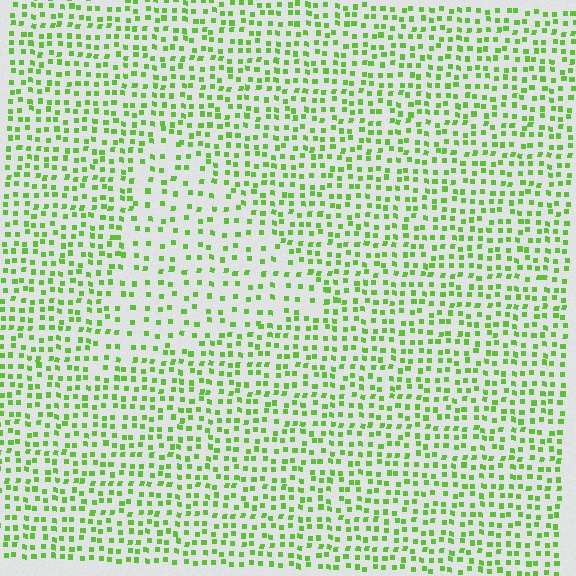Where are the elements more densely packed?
The elements are more densely packed outside the triangle boundary.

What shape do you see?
I see a triangle.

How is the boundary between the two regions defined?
The boundary is defined by a change in element density (approximately 1.8x ratio). All elements are the same color, size, and shape.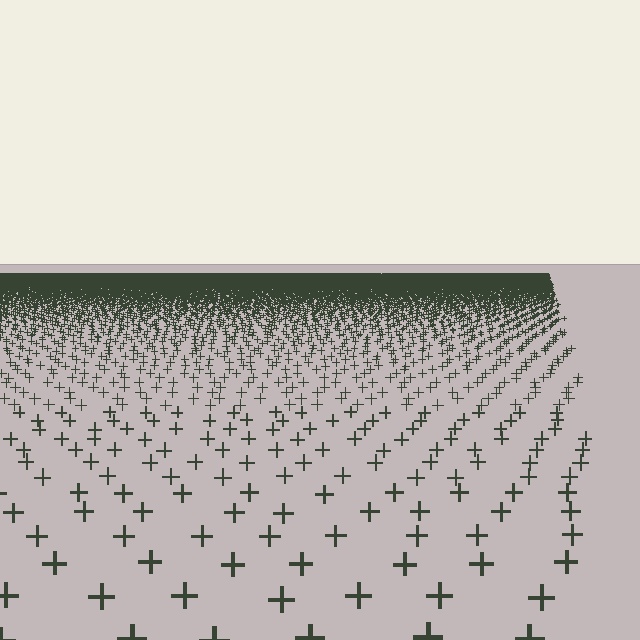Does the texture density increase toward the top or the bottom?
Density increases toward the top.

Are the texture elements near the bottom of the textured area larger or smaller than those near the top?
Larger. Near the bottom, elements are closer to the viewer and appear at a bigger on-screen size.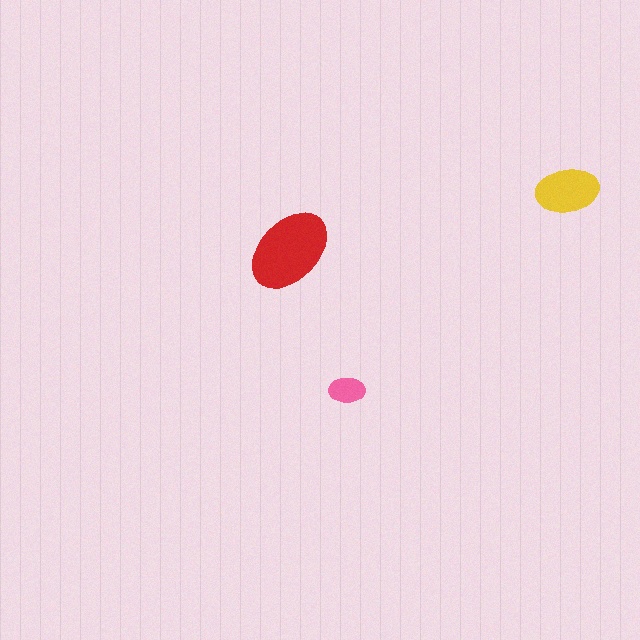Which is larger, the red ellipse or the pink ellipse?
The red one.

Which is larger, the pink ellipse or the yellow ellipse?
The yellow one.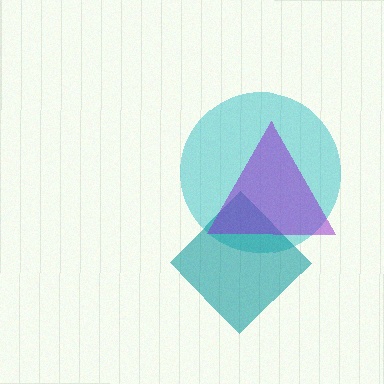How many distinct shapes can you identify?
There are 3 distinct shapes: a cyan circle, a teal diamond, a purple triangle.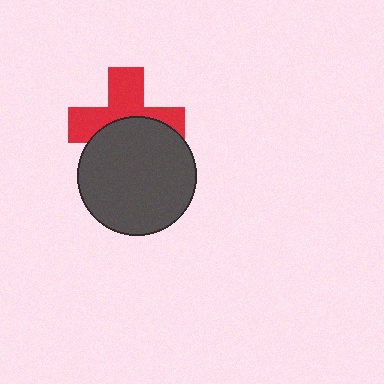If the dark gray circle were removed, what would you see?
You would see the complete red cross.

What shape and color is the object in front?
The object in front is a dark gray circle.